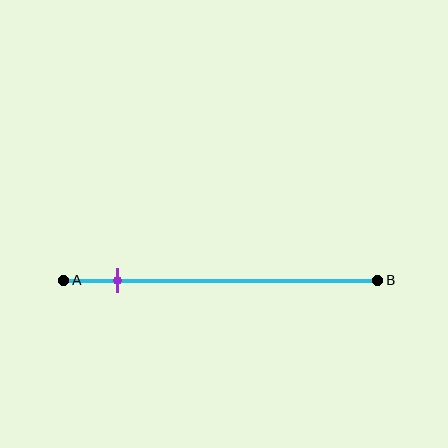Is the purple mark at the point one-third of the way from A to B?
No, the mark is at about 15% from A, not at the 33% one-third point.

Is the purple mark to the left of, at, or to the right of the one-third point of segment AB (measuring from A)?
The purple mark is to the left of the one-third point of segment AB.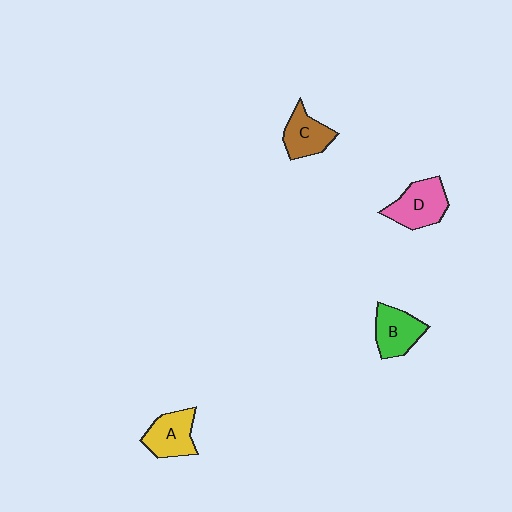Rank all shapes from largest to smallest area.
From largest to smallest: D (pink), A (yellow), B (green), C (brown).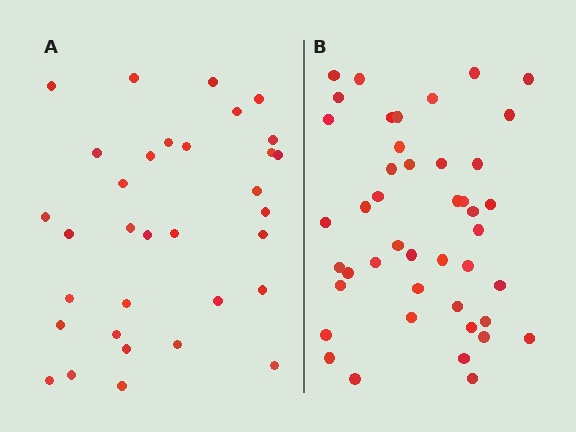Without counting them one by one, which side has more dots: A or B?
Region B (the right region) has more dots.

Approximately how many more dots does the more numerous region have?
Region B has roughly 12 or so more dots than region A.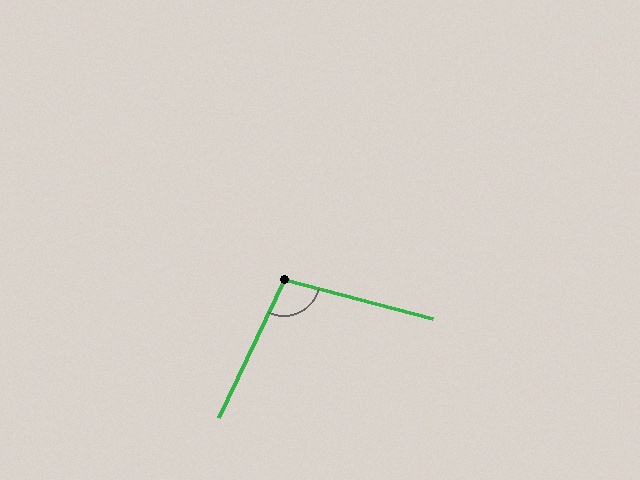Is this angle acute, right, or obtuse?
It is obtuse.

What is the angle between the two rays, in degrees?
Approximately 100 degrees.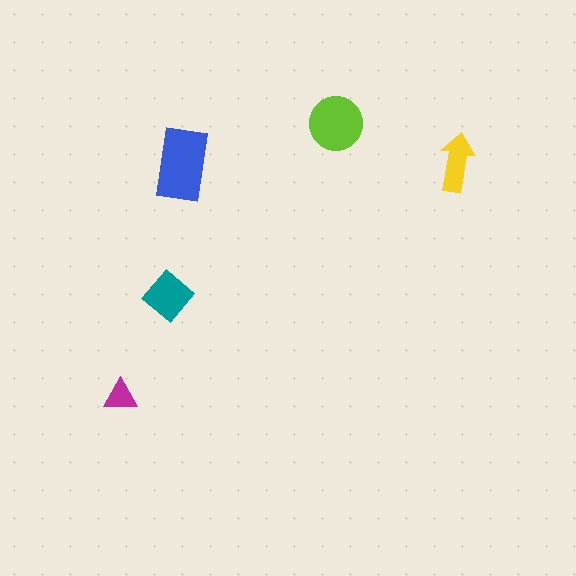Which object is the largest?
The blue rectangle.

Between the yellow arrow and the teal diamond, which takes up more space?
The teal diamond.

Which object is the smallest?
The magenta triangle.